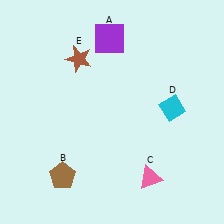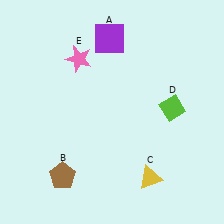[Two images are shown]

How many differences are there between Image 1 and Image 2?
There are 3 differences between the two images.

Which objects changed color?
C changed from pink to yellow. D changed from cyan to lime. E changed from brown to pink.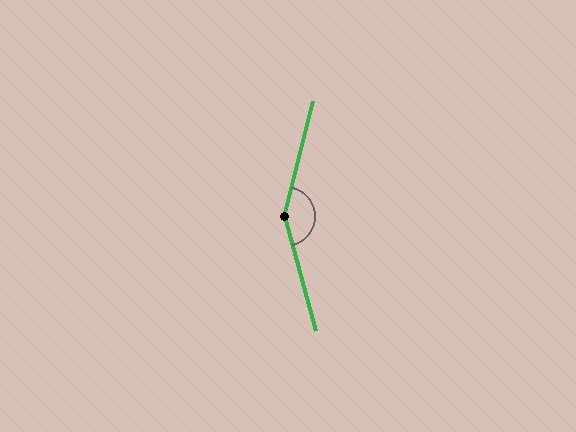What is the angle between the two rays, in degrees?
Approximately 151 degrees.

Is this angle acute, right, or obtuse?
It is obtuse.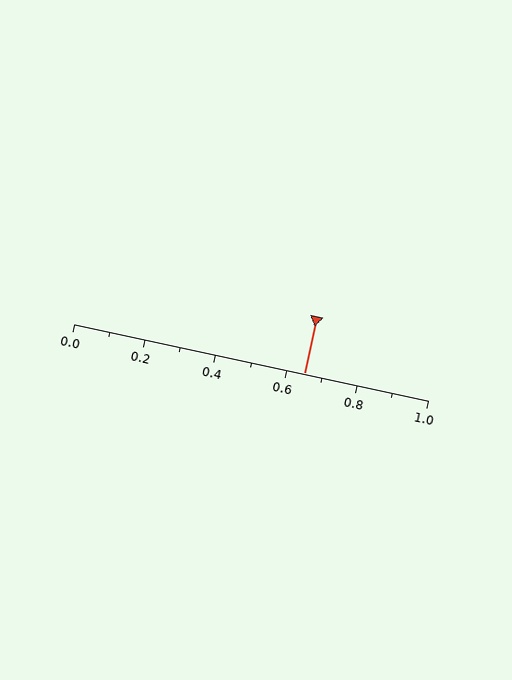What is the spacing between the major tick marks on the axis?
The major ticks are spaced 0.2 apart.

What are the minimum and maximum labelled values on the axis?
The axis runs from 0.0 to 1.0.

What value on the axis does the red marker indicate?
The marker indicates approximately 0.65.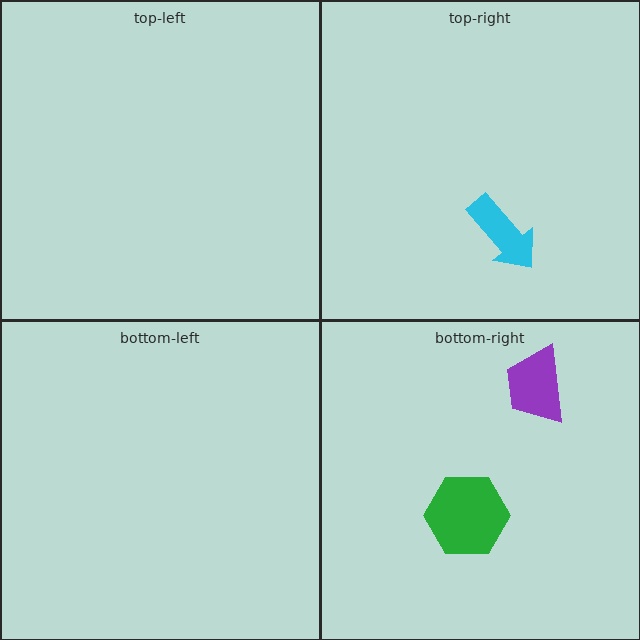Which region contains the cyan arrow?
The top-right region.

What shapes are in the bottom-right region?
The green hexagon, the purple trapezoid.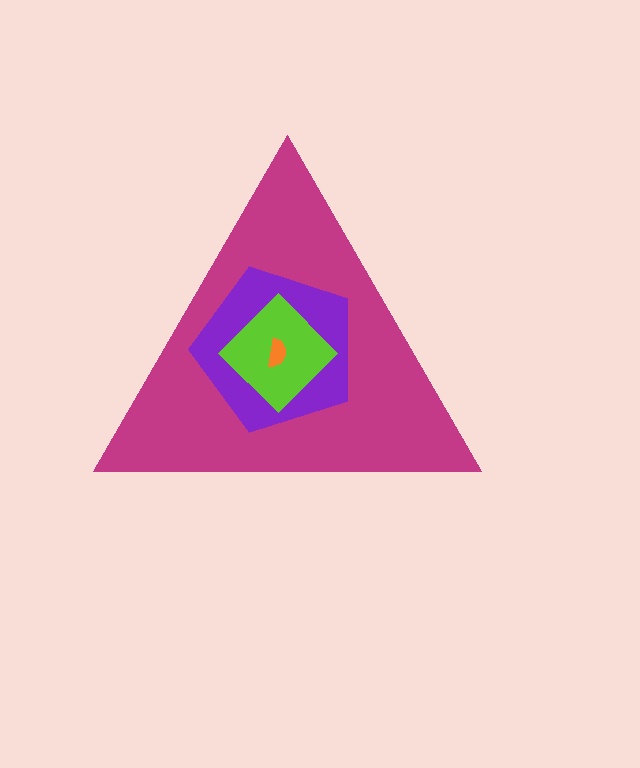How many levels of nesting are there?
4.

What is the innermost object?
The orange semicircle.